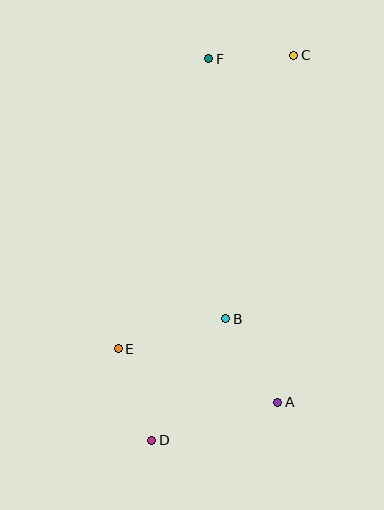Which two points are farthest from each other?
Points C and D are farthest from each other.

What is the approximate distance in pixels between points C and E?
The distance between C and E is approximately 342 pixels.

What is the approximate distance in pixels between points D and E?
The distance between D and E is approximately 97 pixels.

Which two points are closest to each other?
Points C and F are closest to each other.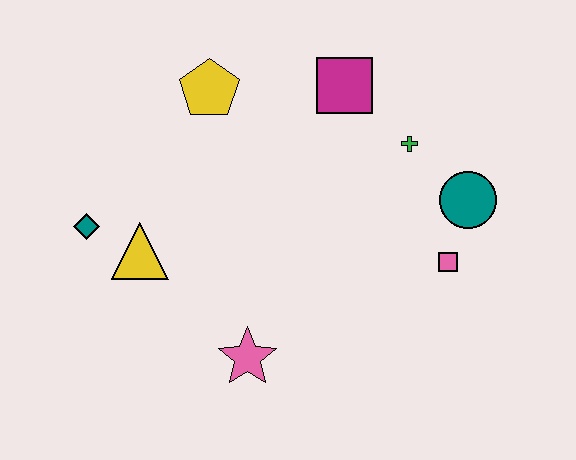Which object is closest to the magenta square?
The green cross is closest to the magenta square.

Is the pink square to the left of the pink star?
No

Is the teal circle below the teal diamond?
No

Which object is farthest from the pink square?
The teal diamond is farthest from the pink square.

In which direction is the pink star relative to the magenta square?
The pink star is below the magenta square.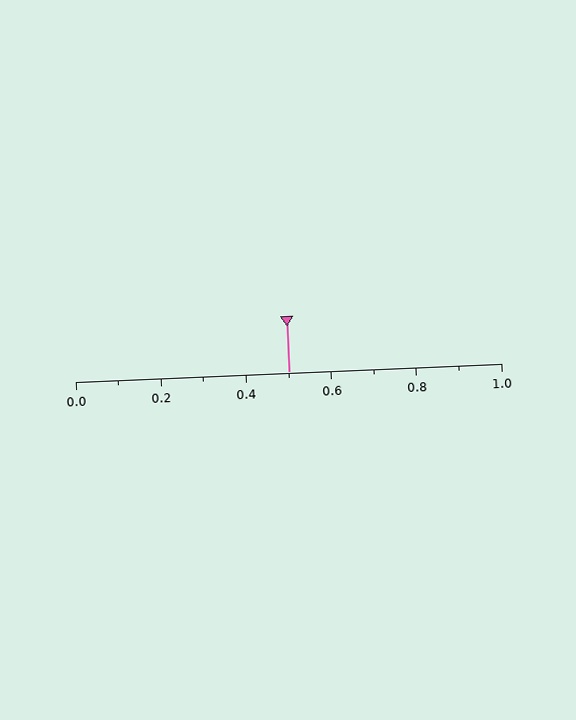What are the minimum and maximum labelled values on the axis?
The axis runs from 0.0 to 1.0.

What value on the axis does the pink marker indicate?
The marker indicates approximately 0.5.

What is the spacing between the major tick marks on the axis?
The major ticks are spaced 0.2 apart.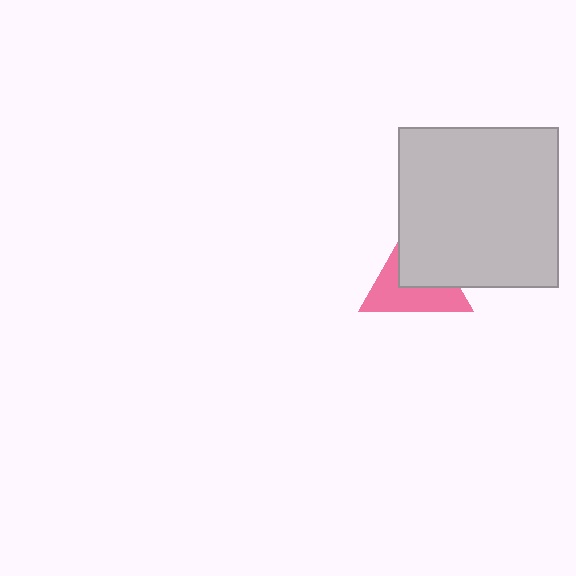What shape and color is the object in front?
The object in front is a light gray square.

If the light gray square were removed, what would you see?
You would see the complete pink triangle.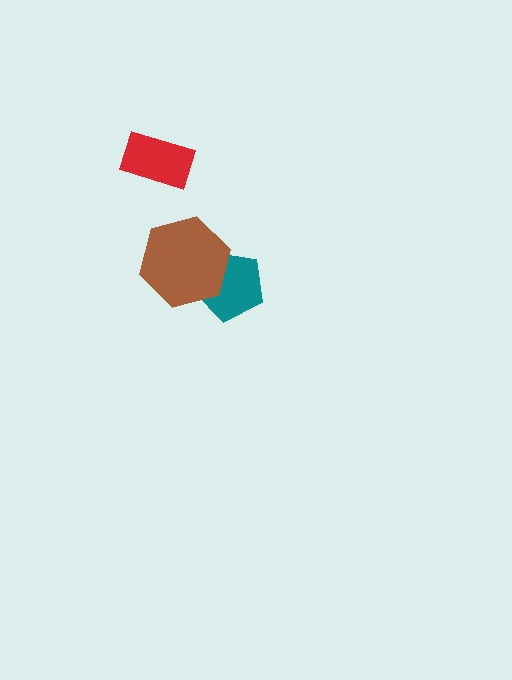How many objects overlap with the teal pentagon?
1 object overlaps with the teal pentagon.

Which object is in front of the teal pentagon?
The brown hexagon is in front of the teal pentagon.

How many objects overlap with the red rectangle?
0 objects overlap with the red rectangle.